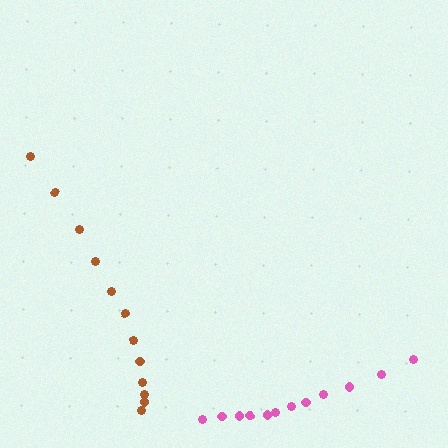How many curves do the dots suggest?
There are 2 distinct paths.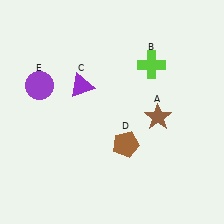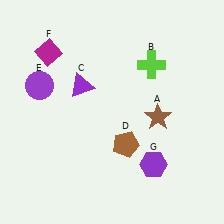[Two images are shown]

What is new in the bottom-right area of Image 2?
A purple hexagon (G) was added in the bottom-right area of Image 2.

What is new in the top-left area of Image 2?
A magenta diamond (F) was added in the top-left area of Image 2.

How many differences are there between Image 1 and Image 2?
There are 2 differences between the two images.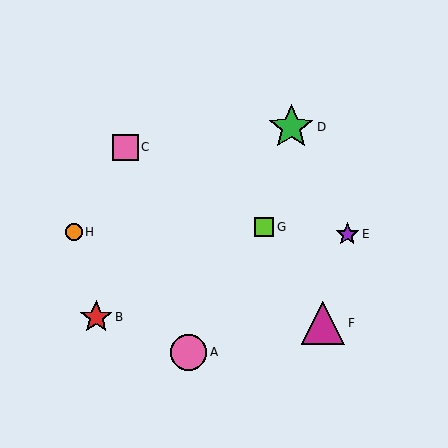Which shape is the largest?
The green star (labeled D) is the largest.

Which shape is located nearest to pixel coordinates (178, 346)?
The pink circle (labeled A) at (189, 352) is nearest to that location.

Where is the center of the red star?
The center of the red star is at (96, 317).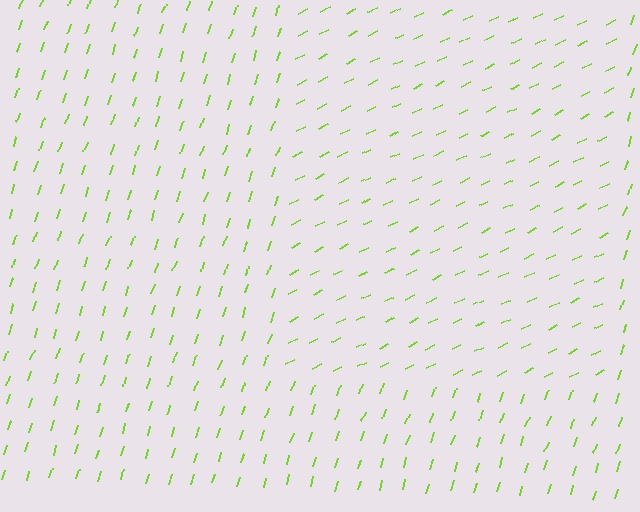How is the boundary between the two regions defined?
The boundary is defined purely by a change in line orientation (approximately 45 degrees difference). All lines are the same color and thickness.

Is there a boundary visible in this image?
Yes, there is a texture boundary formed by a change in line orientation.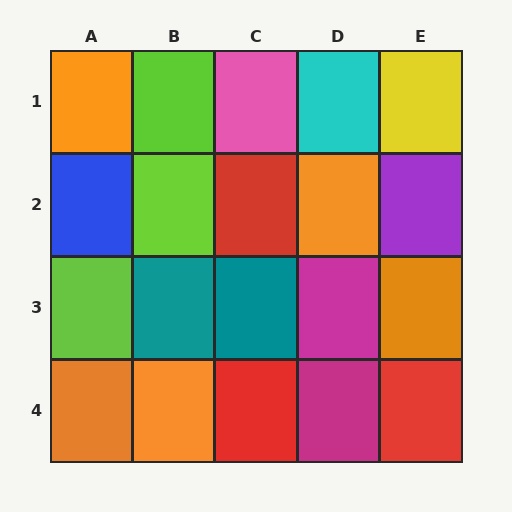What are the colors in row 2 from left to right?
Blue, lime, red, orange, purple.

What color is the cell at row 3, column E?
Orange.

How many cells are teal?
2 cells are teal.